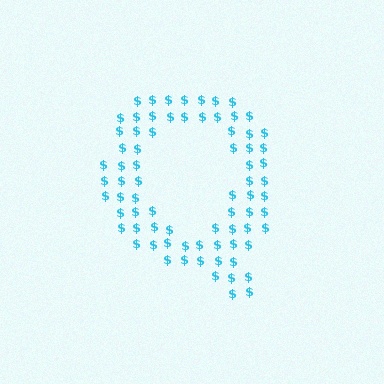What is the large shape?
The large shape is the letter Q.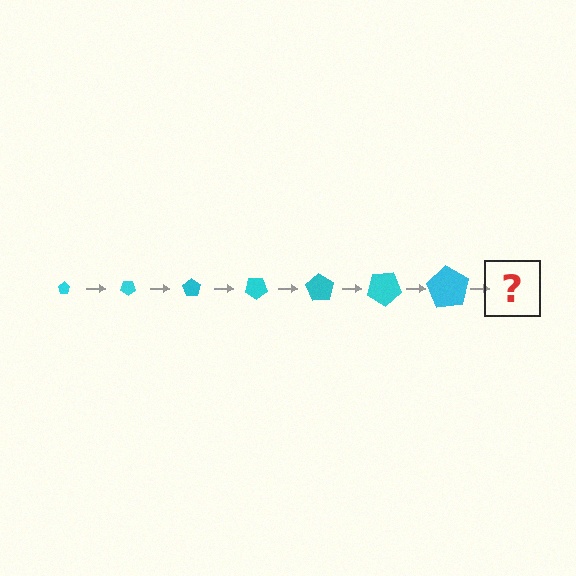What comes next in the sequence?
The next element should be a pentagon, larger than the previous one and rotated 245 degrees from the start.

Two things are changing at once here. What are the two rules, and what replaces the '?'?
The two rules are that the pentagon grows larger each step and it rotates 35 degrees each step. The '?' should be a pentagon, larger than the previous one and rotated 245 degrees from the start.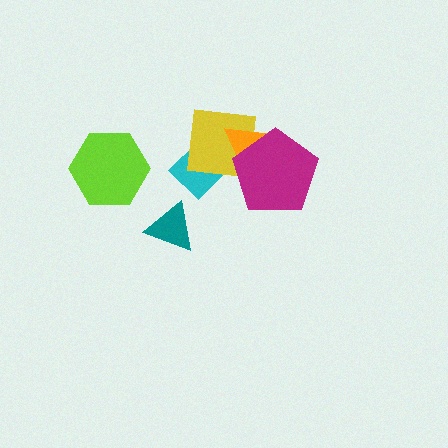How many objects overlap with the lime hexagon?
0 objects overlap with the lime hexagon.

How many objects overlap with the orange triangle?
2 objects overlap with the orange triangle.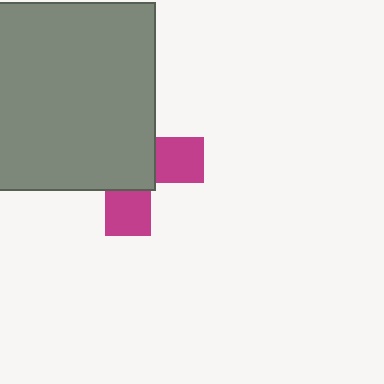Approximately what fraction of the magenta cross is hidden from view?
Roughly 64% of the magenta cross is hidden behind the gray rectangle.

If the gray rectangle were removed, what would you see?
You would see the complete magenta cross.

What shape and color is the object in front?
The object in front is a gray rectangle.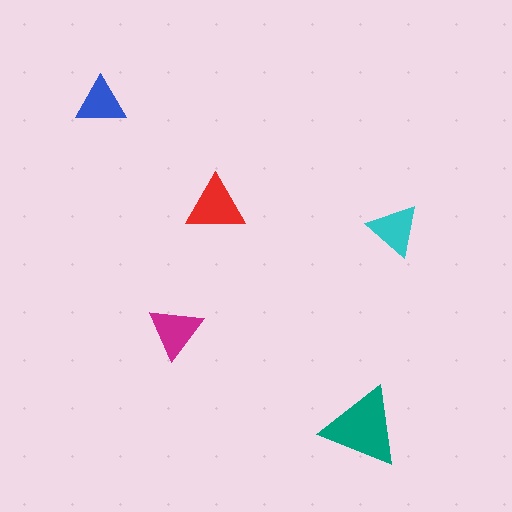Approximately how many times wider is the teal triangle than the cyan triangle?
About 1.5 times wider.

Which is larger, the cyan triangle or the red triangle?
The red one.